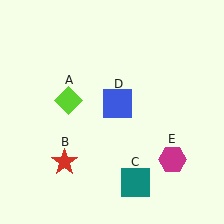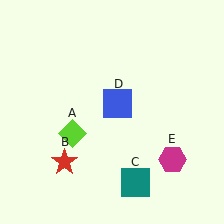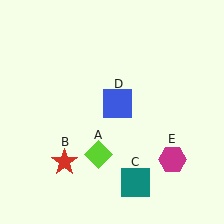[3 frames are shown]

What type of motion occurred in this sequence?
The lime diamond (object A) rotated counterclockwise around the center of the scene.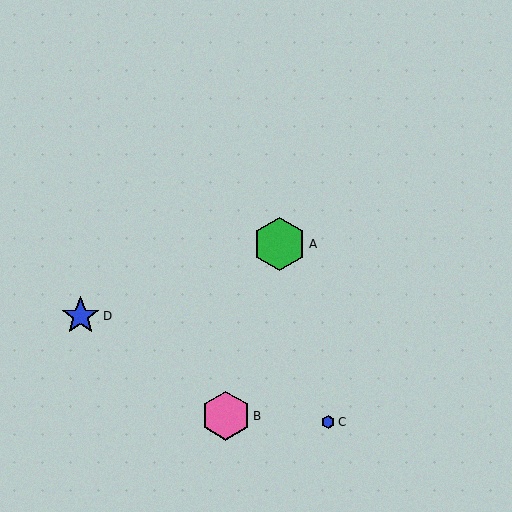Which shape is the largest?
The green hexagon (labeled A) is the largest.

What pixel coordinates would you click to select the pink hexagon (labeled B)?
Click at (226, 416) to select the pink hexagon B.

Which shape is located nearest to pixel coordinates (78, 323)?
The blue star (labeled D) at (81, 316) is nearest to that location.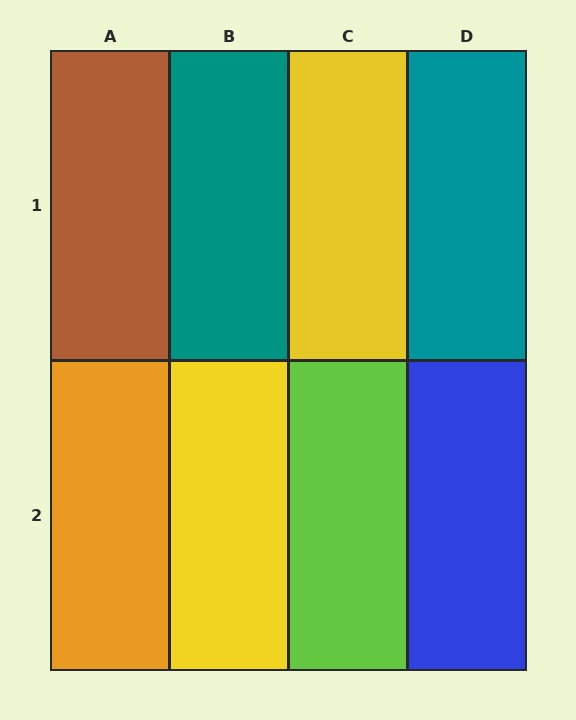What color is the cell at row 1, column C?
Yellow.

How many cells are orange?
1 cell is orange.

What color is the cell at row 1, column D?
Teal.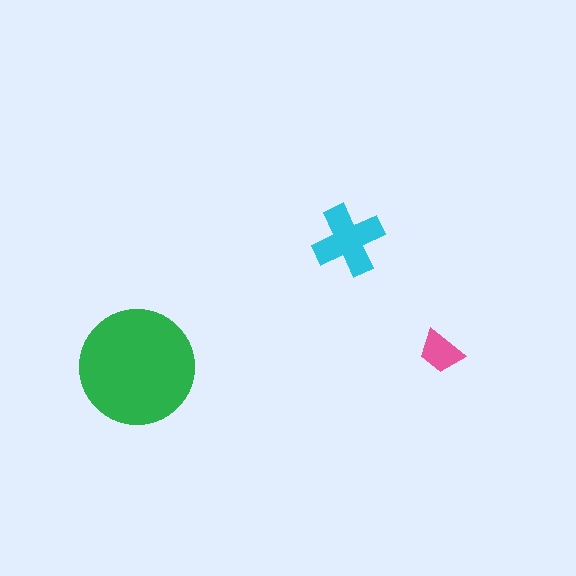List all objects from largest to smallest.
The green circle, the cyan cross, the pink trapezoid.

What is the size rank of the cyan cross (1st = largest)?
2nd.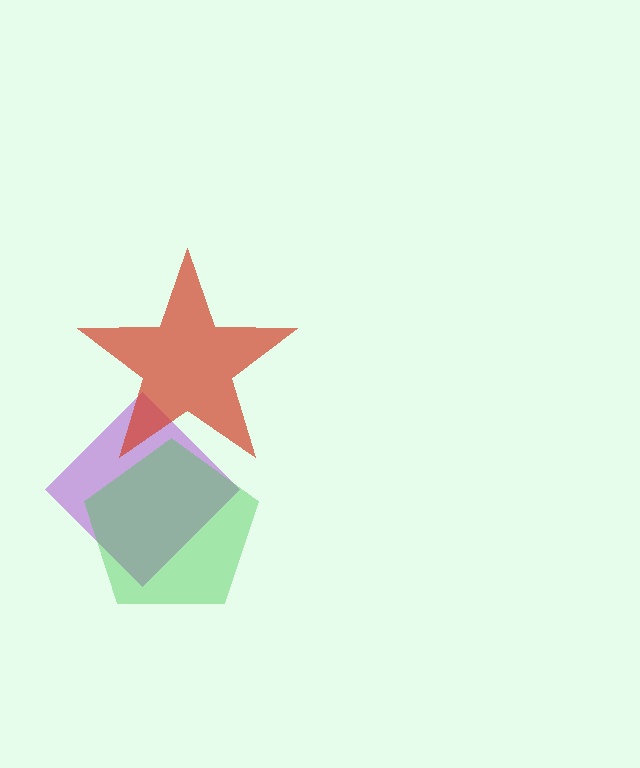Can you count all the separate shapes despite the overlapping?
Yes, there are 3 separate shapes.